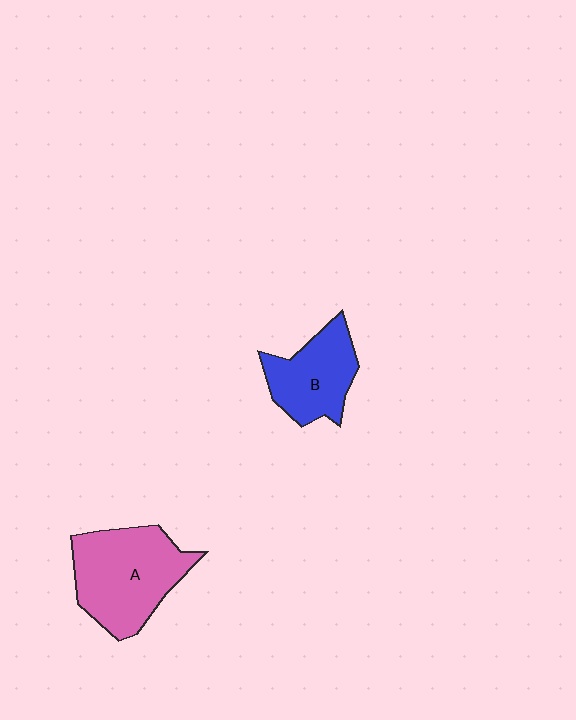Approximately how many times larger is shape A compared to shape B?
Approximately 1.5 times.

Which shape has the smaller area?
Shape B (blue).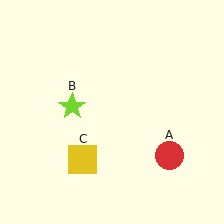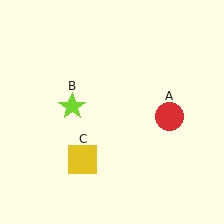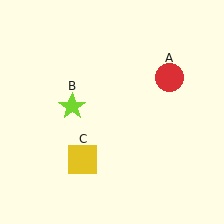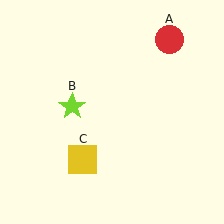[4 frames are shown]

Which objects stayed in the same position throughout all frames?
Lime star (object B) and yellow square (object C) remained stationary.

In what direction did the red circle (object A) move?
The red circle (object A) moved up.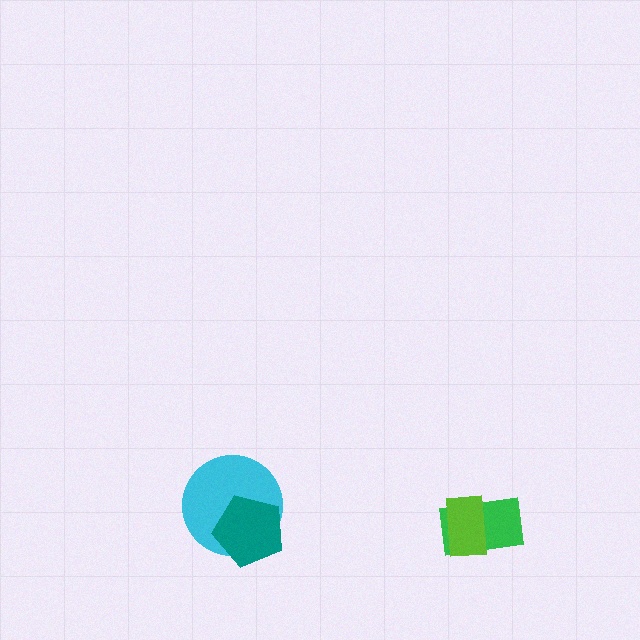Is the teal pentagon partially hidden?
No, no other shape covers it.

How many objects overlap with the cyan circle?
1 object overlaps with the cyan circle.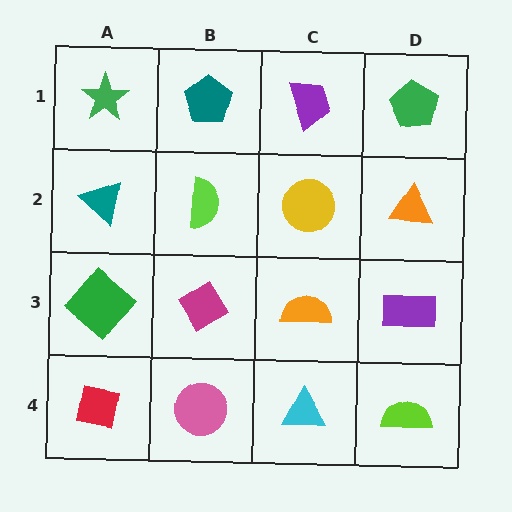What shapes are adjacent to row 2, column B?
A teal pentagon (row 1, column B), a magenta diamond (row 3, column B), a teal triangle (row 2, column A), a yellow circle (row 2, column C).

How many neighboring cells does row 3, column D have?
3.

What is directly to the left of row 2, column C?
A lime semicircle.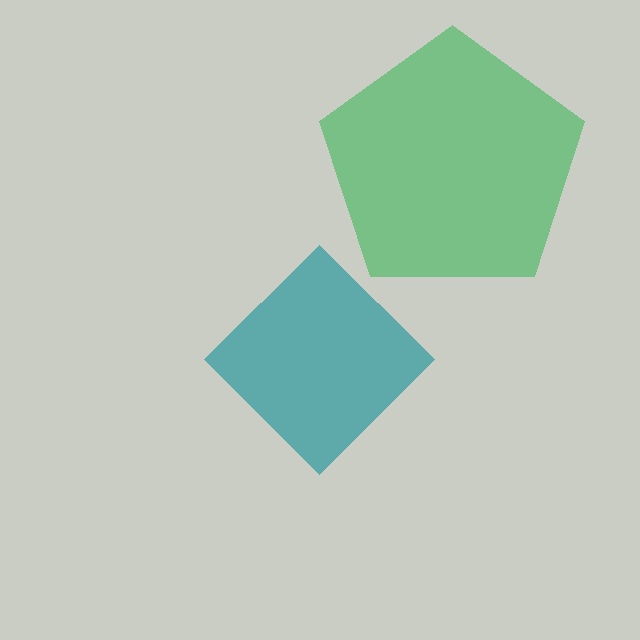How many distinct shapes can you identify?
There are 2 distinct shapes: a teal diamond, a green pentagon.